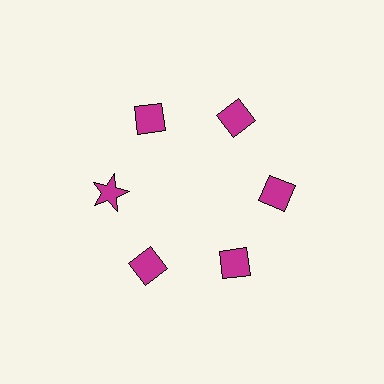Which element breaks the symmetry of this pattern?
The magenta star at roughly the 9 o'clock position breaks the symmetry. All other shapes are magenta diamonds.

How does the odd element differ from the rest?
It has a different shape: star instead of diamond.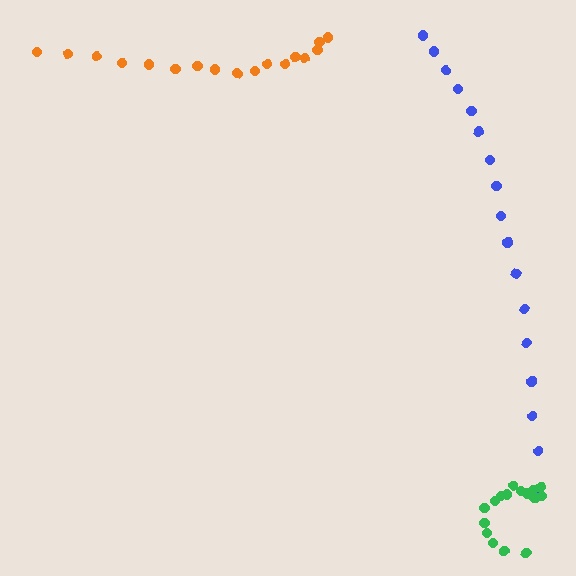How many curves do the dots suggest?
There are 3 distinct paths.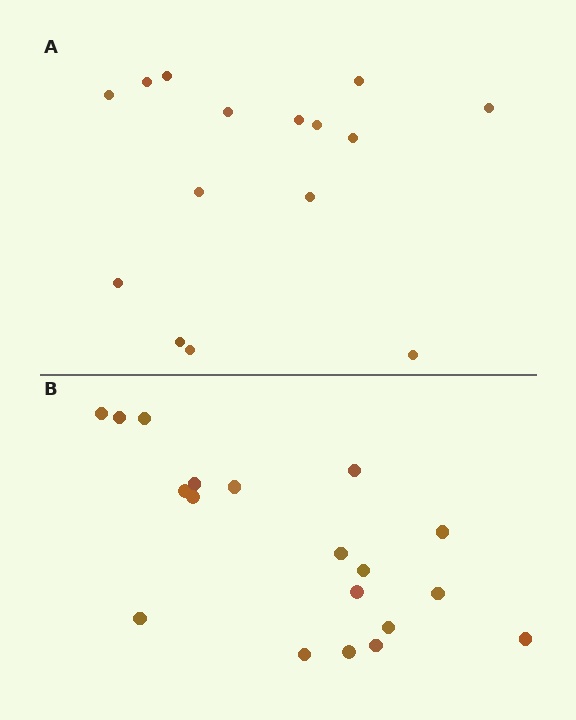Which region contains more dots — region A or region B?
Region B (the bottom region) has more dots.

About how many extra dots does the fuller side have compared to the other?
Region B has about 4 more dots than region A.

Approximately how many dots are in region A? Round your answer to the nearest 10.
About 20 dots. (The exact count is 15, which rounds to 20.)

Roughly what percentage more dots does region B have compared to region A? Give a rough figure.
About 25% more.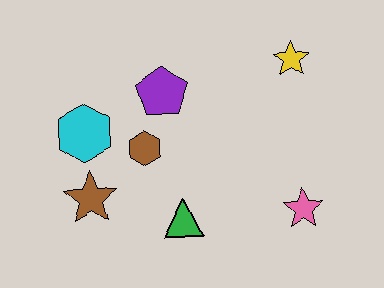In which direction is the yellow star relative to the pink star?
The yellow star is above the pink star.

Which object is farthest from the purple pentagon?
The pink star is farthest from the purple pentagon.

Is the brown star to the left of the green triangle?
Yes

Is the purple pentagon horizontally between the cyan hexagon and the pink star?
Yes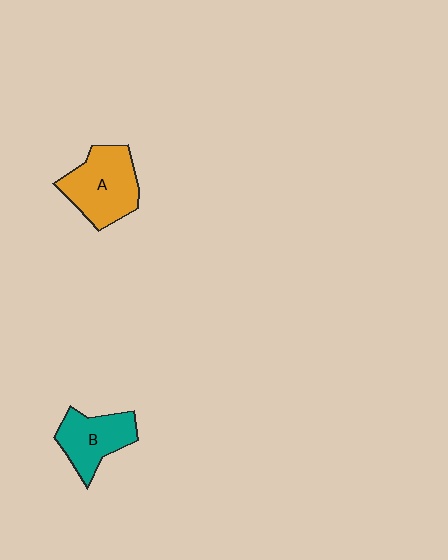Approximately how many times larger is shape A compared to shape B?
Approximately 1.3 times.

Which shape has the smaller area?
Shape B (teal).